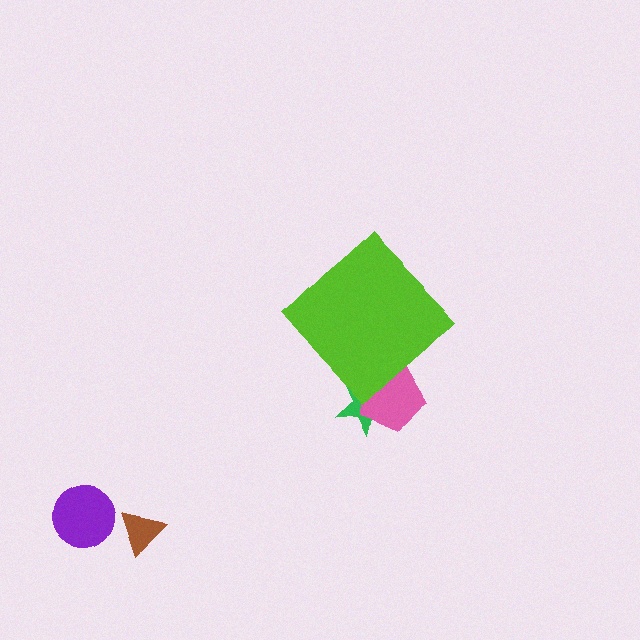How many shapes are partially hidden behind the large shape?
2 shapes are partially hidden.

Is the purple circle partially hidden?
No, the purple circle is fully visible.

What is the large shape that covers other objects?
A lime diamond.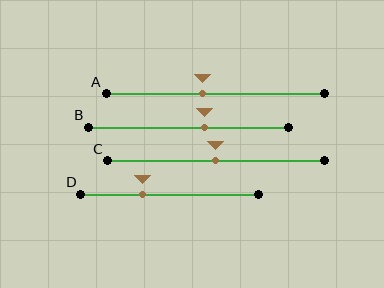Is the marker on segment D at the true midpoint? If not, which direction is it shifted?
No, the marker on segment D is shifted to the left by about 15% of the segment length.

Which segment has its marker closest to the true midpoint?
Segment C has its marker closest to the true midpoint.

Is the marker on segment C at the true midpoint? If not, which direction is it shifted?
Yes, the marker on segment C is at the true midpoint.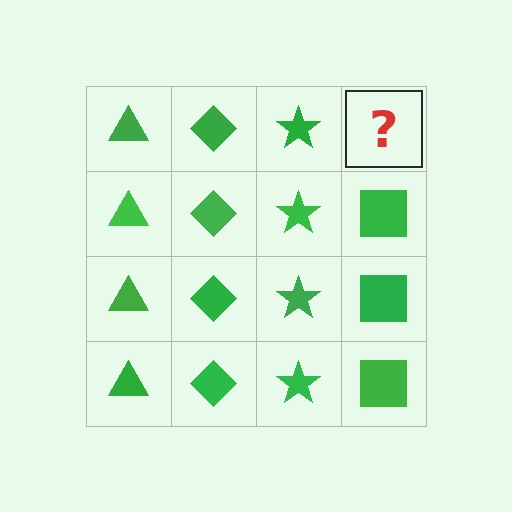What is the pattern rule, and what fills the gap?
The rule is that each column has a consistent shape. The gap should be filled with a green square.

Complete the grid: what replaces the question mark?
The question mark should be replaced with a green square.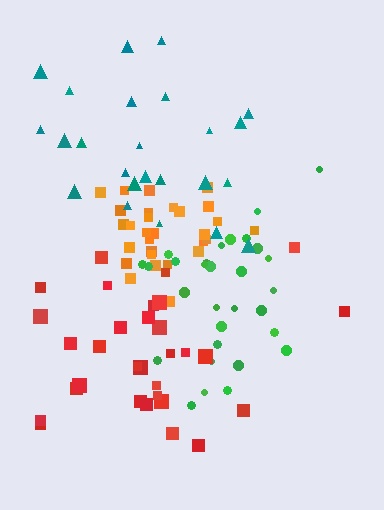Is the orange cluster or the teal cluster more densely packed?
Orange.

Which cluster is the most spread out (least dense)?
Teal.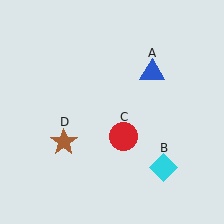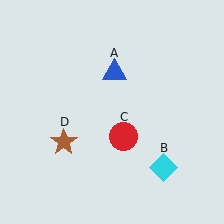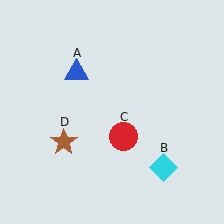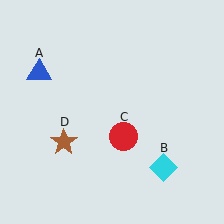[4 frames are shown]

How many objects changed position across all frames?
1 object changed position: blue triangle (object A).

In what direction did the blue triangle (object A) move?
The blue triangle (object A) moved left.